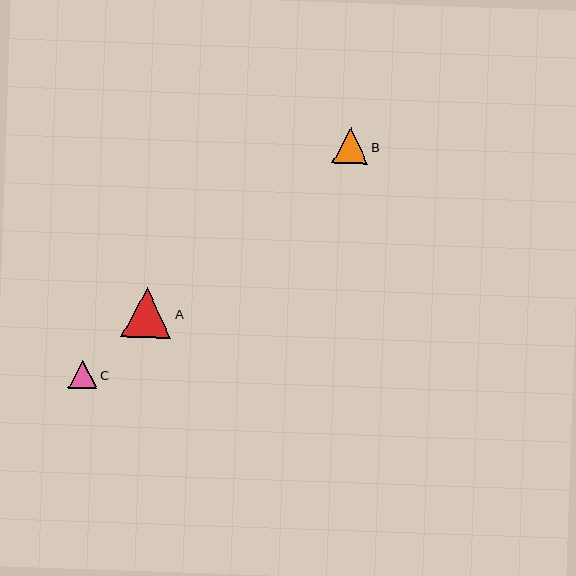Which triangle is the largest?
Triangle A is the largest with a size of approximately 50 pixels.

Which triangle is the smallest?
Triangle C is the smallest with a size of approximately 28 pixels.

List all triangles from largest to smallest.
From largest to smallest: A, B, C.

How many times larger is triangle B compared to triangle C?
Triangle B is approximately 1.3 times the size of triangle C.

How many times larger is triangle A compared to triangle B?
Triangle A is approximately 1.4 times the size of triangle B.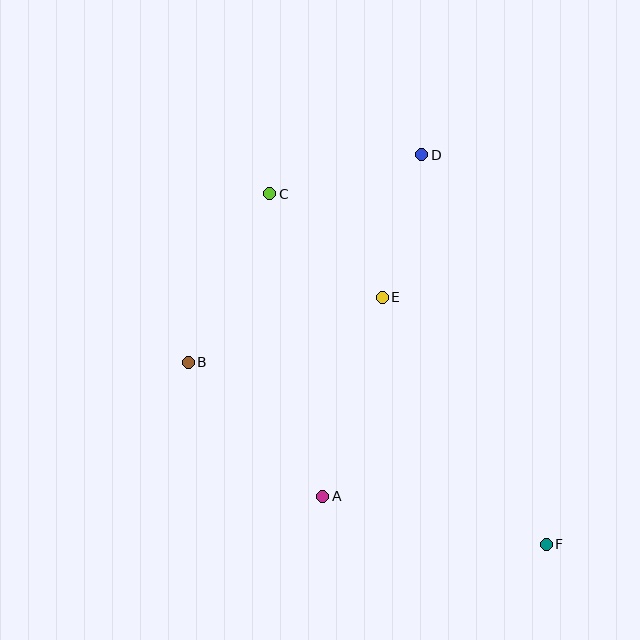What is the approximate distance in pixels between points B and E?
The distance between B and E is approximately 205 pixels.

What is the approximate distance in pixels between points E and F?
The distance between E and F is approximately 296 pixels.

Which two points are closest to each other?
Points D and E are closest to each other.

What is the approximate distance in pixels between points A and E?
The distance between A and E is approximately 208 pixels.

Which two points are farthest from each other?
Points C and F are farthest from each other.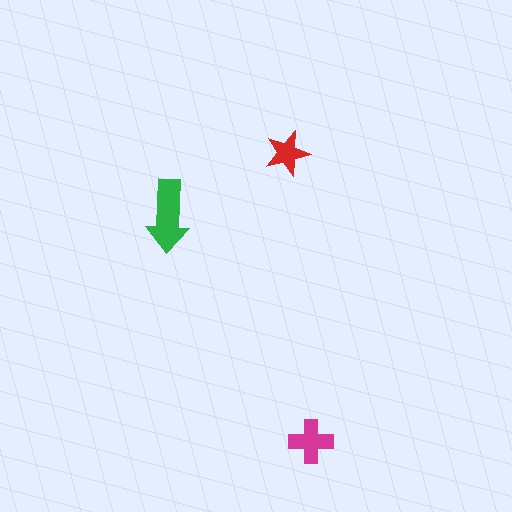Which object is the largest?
The green arrow.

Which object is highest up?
The red star is topmost.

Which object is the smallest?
The red star.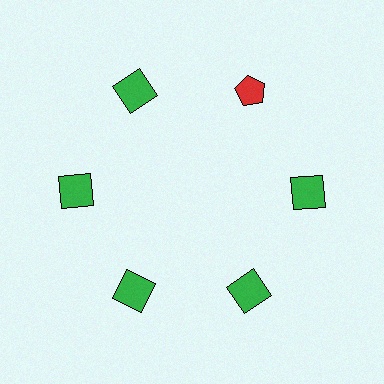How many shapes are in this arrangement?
There are 6 shapes arranged in a ring pattern.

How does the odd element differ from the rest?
It differs in both color (red instead of green) and shape (pentagon instead of square).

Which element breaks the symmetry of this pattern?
The red pentagon at roughly the 1 o'clock position breaks the symmetry. All other shapes are green squares.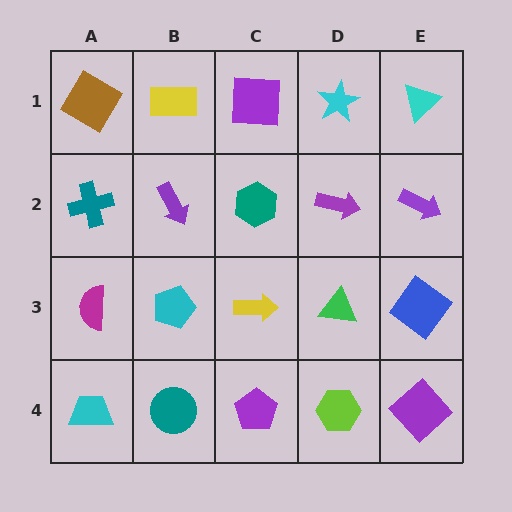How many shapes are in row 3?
5 shapes.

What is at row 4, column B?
A teal circle.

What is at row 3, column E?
A blue diamond.